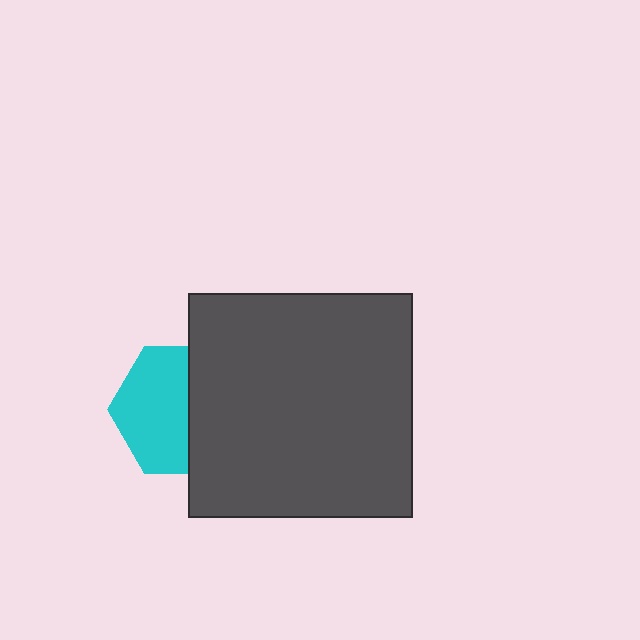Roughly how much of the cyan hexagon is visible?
About half of it is visible (roughly 56%).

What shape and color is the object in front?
The object in front is a dark gray square.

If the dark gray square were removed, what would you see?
You would see the complete cyan hexagon.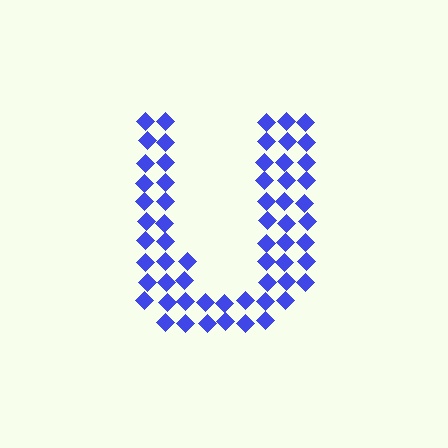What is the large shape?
The large shape is the letter U.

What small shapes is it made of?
It is made of small diamonds.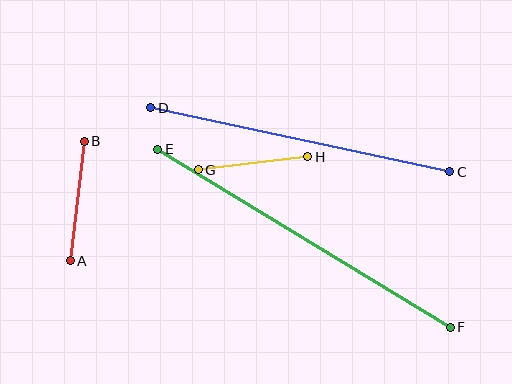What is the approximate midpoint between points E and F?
The midpoint is at approximately (304, 238) pixels.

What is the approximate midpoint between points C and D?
The midpoint is at approximately (300, 140) pixels.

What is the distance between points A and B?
The distance is approximately 120 pixels.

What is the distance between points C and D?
The distance is approximately 306 pixels.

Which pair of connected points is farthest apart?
Points E and F are farthest apart.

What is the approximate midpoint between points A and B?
The midpoint is at approximately (77, 201) pixels.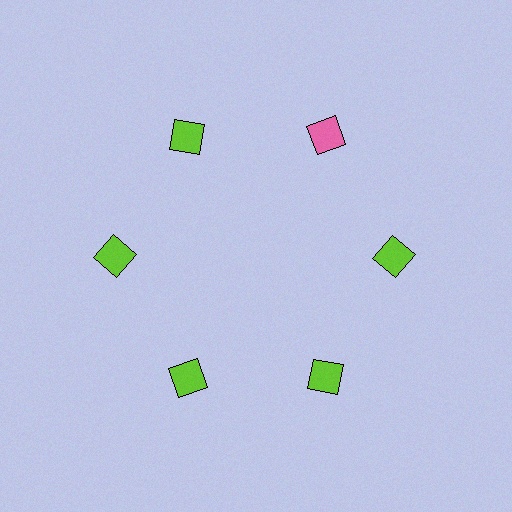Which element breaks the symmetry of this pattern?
The pink diamond at roughly the 1 o'clock position breaks the symmetry. All other shapes are lime diamonds.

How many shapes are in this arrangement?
There are 6 shapes arranged in a ring pattern.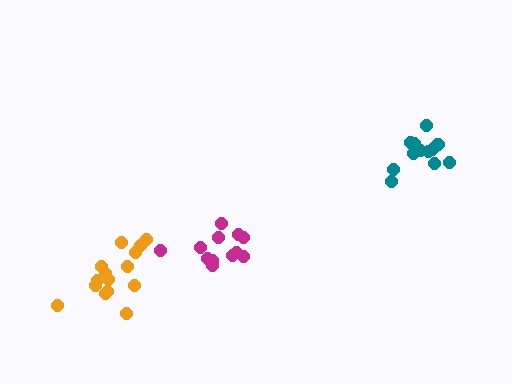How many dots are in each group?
Group 1: 12 dots, Group 2: 12 dots, Group 3: 15 dots (39 total).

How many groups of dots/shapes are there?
There are 3 groups.